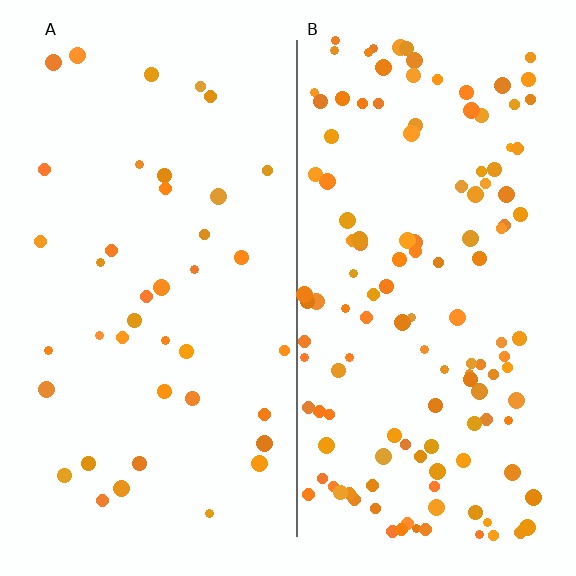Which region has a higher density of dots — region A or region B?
B (the right).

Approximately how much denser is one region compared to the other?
Approximately 3.3× — region B over region A.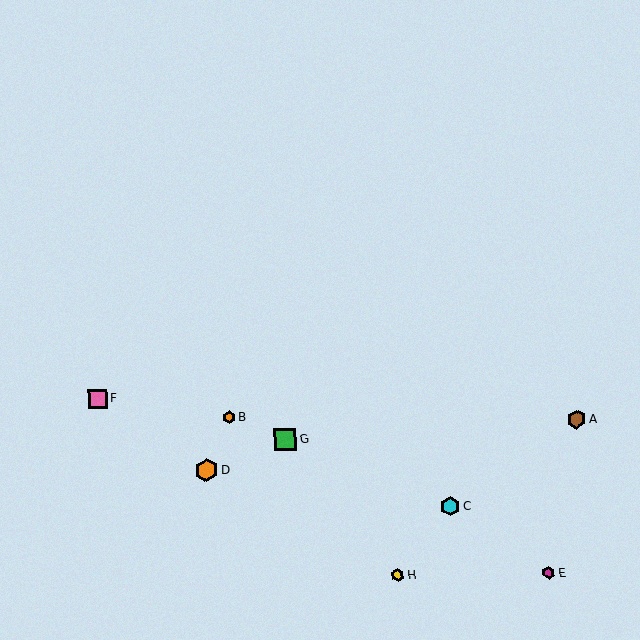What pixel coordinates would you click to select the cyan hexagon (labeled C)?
Click at (450, 506) to select the cyan hexagon C.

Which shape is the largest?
The orange hexagon (labeled D) is the largest.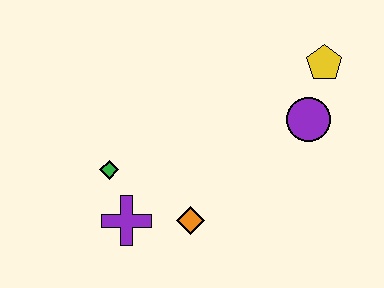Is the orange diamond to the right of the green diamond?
Yes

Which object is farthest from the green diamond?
The yellow pentagon is farthest from the green diamond.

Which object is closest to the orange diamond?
The purple cross is closest to the orange diamond.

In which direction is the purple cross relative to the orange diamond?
The purple cross is to the left of the orange diamond.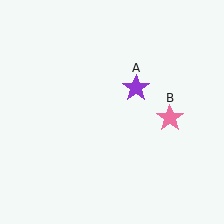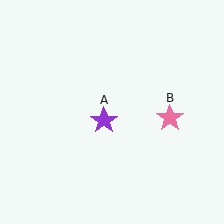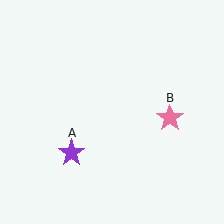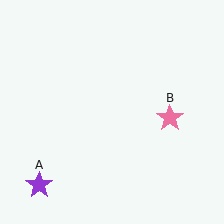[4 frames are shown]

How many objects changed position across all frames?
1 object changed position: purple star (object A).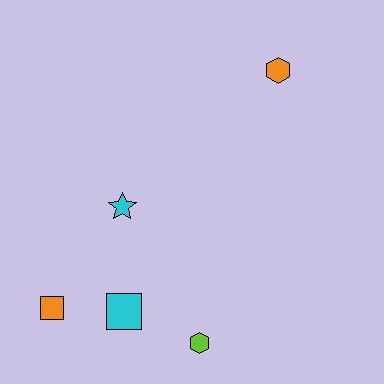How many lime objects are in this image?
There is 1 lime object.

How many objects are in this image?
There are 5 objects.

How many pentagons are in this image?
There are no pentagons.